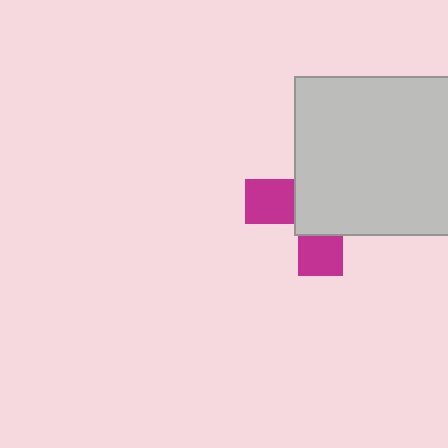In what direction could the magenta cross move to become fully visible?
The magenta cross could move toward the lower-left. That would shift it out from behind the light gray square entirely.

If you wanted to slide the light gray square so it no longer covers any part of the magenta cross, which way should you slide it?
Slide it toward the upper-right — that is the most direct way to separate the two shapes.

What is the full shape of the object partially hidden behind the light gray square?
The partially hidden object is a magenta cross.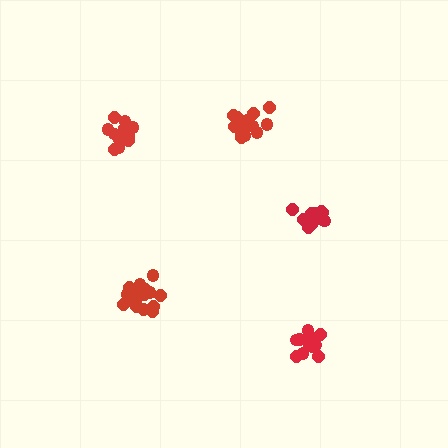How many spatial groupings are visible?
There are 5 spatial groupings.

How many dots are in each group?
Group 1: 13 dots, Group 2: 13 dots, Group 3: 13 dots, Group 4: 16 dots, Group 5: 14 dots (69 total).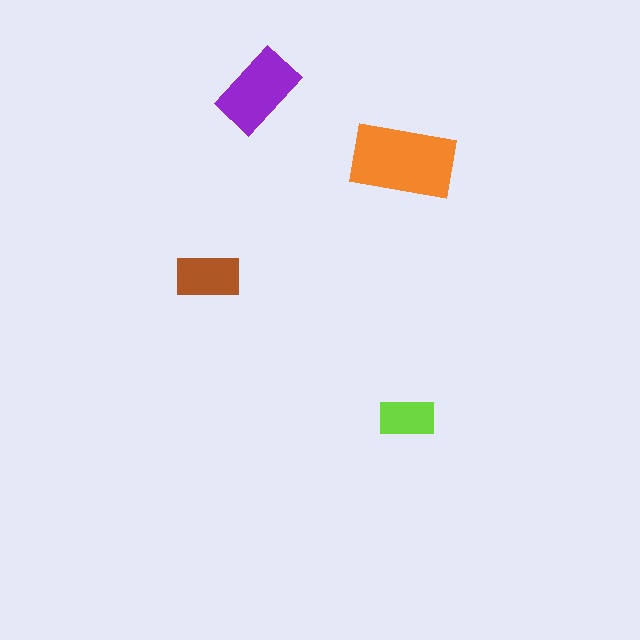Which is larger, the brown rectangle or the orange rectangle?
The orange one.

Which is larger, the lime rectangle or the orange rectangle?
The orange one.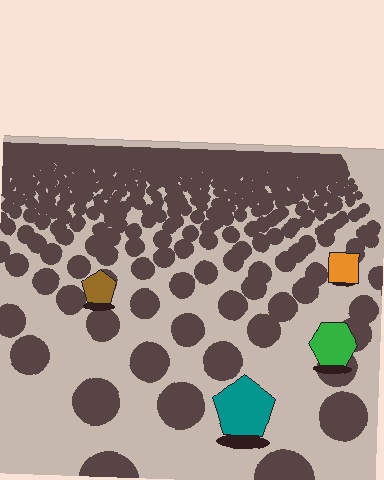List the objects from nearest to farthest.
From nearest to farthest: the teal pentagon, the green hexagon, the brown pentagon, the orange square.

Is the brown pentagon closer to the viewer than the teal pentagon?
No. The teal pentagon is closer — you can tell from the texture gradient: the ground texture is coarser near it.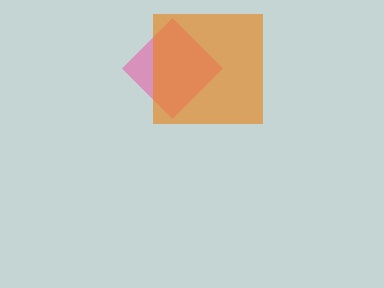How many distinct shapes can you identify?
There are 2 distinct shapes: a pink diamond, an orange square.